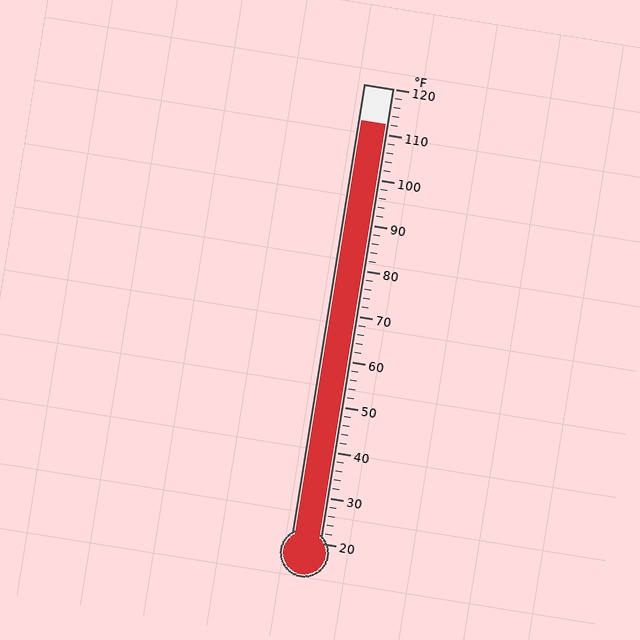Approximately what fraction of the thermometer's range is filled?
The thermometer is filled to approximately 90% of its range.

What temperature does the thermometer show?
The thermometer shows approximately 112°F.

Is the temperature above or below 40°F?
The temperature is above 40°F.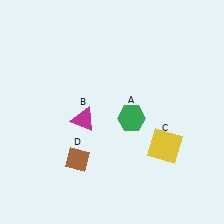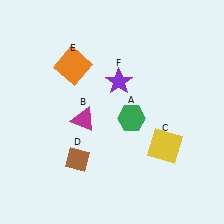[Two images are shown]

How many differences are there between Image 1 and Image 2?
There are 2 differences between the two images.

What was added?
An orange square (E), a purple star (F) were added in Image 2.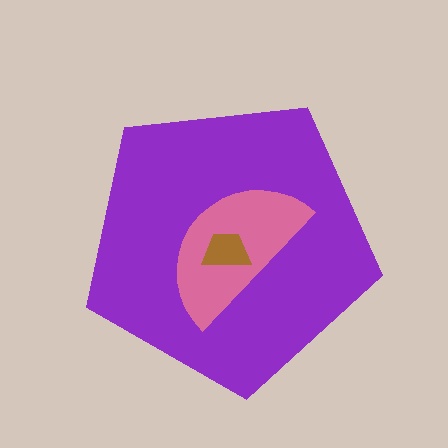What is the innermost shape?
The brown trapezoid.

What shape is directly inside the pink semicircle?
The brown trapezoid.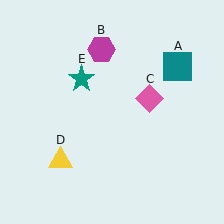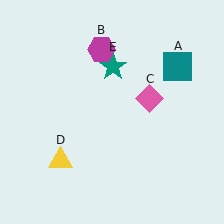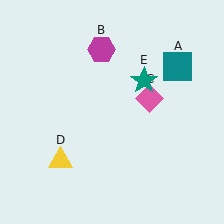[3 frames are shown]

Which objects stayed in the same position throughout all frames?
Teal square (object A) and magenta hexagon (object B) and pink diamond (object C) and yellow triangle (object D) remained stationary.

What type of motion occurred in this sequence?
The teal star (object E) rotated clockwise around the center of the scene.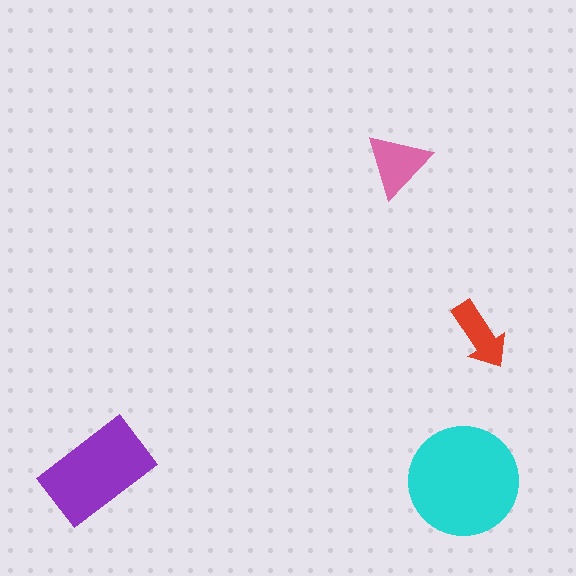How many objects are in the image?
There are 4 objects in the image.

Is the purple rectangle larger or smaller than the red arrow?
Larger.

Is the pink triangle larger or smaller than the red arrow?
Larger.